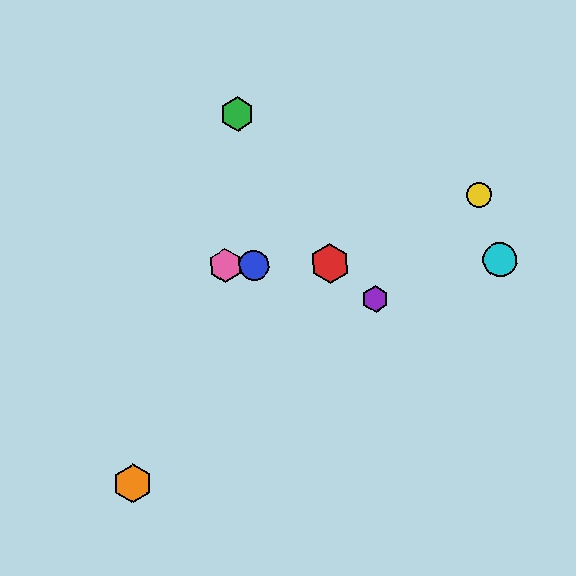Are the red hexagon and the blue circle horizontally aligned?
Yes, both are at y≈263.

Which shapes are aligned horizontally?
The red hexagon, the blue circle, the cyan circle, the pink hexagon are aligned horizontally.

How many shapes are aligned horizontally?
4 shapes (the red hexagon, the blue circle, the cyan circle, the pink hexagon) are aligned horizontally.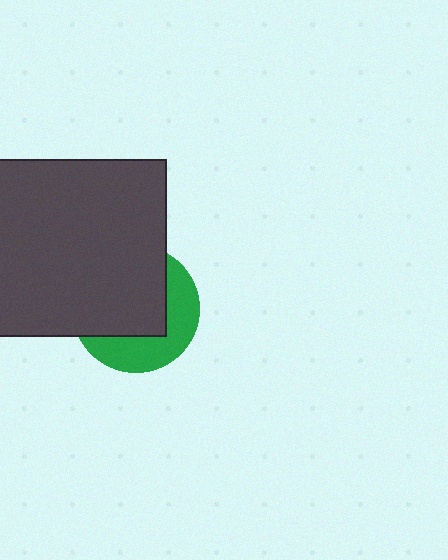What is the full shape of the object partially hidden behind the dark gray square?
The partially hidden object is a green circle.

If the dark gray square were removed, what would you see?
You would see the complete green circle.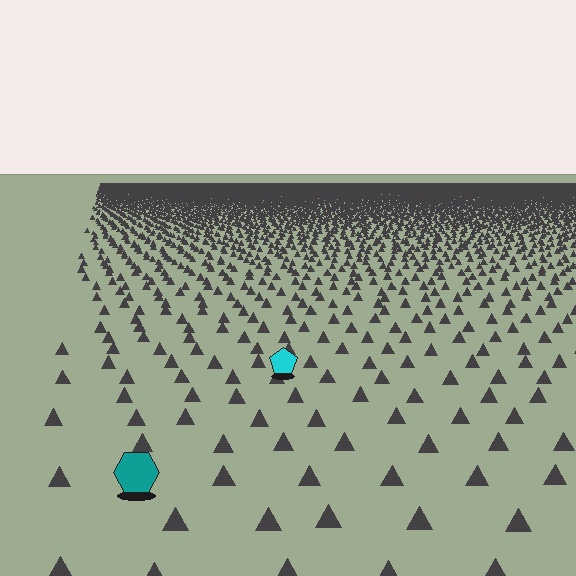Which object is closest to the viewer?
The teal hexagon is closest. The texture marks near it are larger and more spread out.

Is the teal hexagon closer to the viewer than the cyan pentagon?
Yes. The teal hexagon is closer — you can tell from the texture gradient: the ground texture is coarser near it.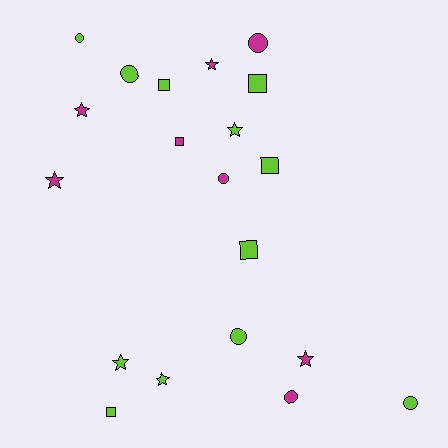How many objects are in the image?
There are 20 objects.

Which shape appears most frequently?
Circle, with 7 objects.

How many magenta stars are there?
There are 4 magenta stars.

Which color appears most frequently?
Lime, with 12 objects.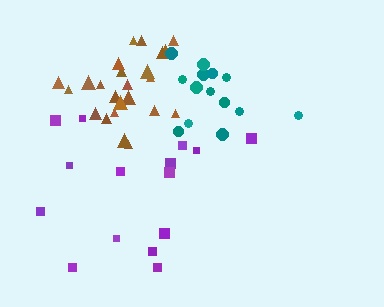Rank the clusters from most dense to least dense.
teal, brown, purple.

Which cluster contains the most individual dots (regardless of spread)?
Brown (24).